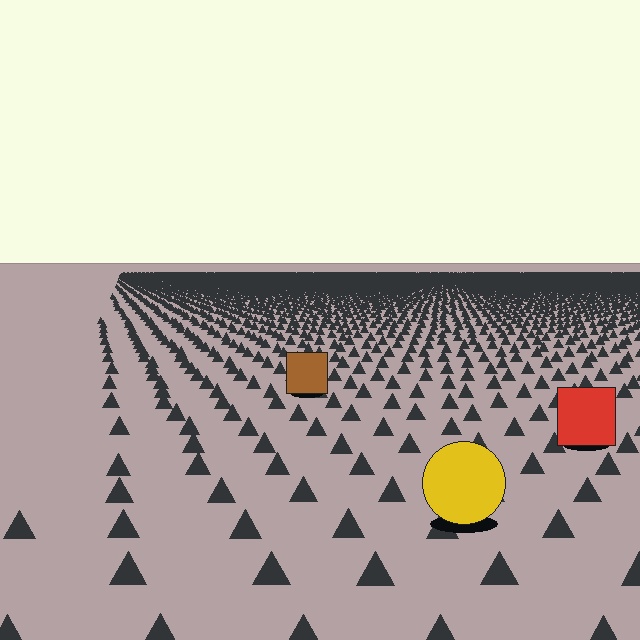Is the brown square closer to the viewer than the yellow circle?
No. The yellow circle is closer — you can tell from the texture gradient: the ground texture is coarser near it.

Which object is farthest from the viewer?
The brown square is farthest from the viewer. It appears smaller and the ground texture around it is denser.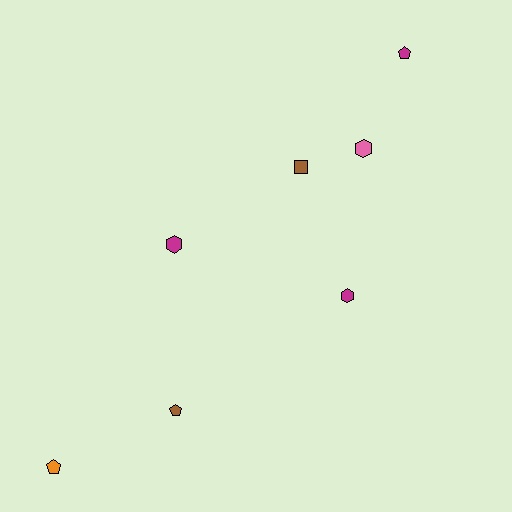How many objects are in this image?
There are 7 objects.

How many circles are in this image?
There are no circles.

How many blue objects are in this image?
There are no blue objects.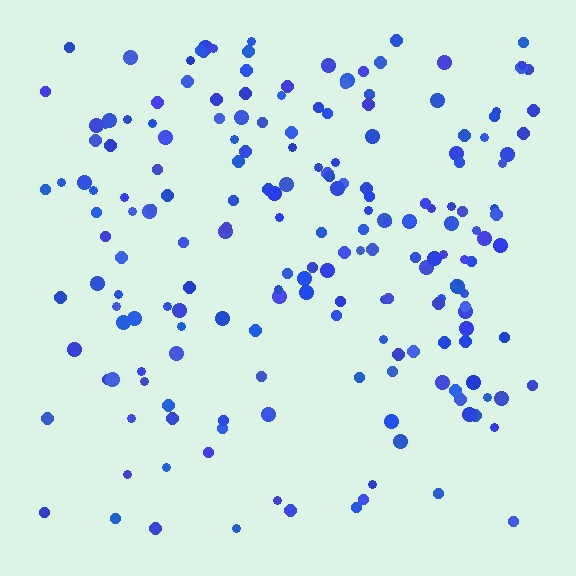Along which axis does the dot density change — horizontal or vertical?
Vertical.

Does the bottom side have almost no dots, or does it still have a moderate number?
Still a moderate number, just noticeably fewer than the top.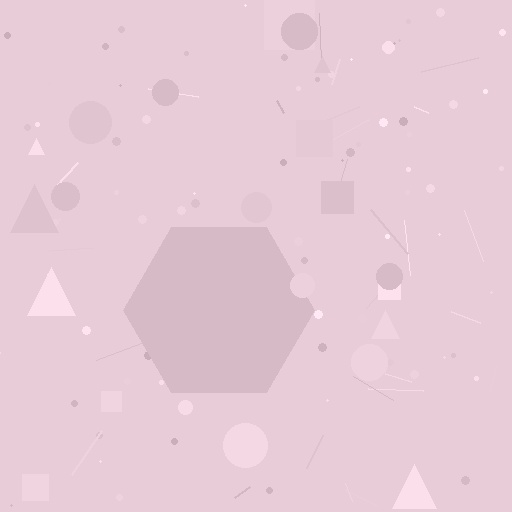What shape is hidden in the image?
A hexagon is hidden in the image.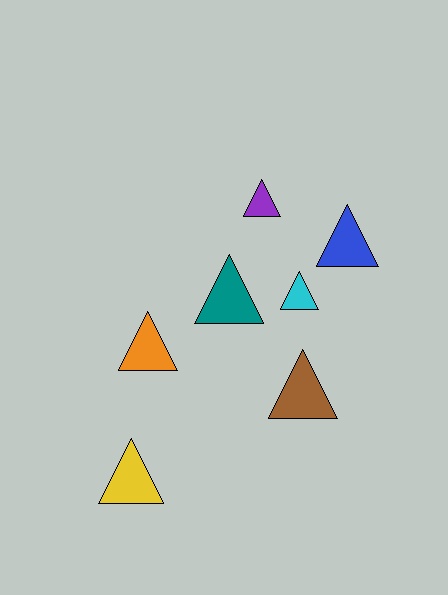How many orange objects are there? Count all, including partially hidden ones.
There is 1 orange object.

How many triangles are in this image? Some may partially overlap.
There are 7 triangles.